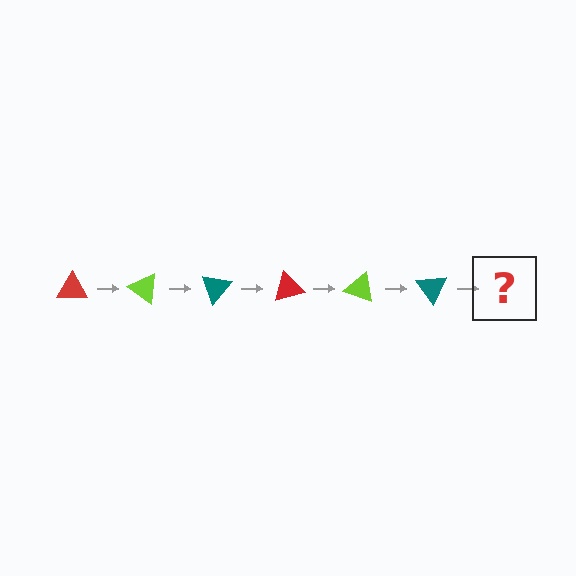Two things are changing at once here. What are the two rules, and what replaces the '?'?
The two rules are that it rotates 35 degrees each step and the color cycles through red, lime, and teal. The '?' should be a red triangle, rotated 210 degrees from the start.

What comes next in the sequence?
The next element should be a red triangle, rotated 210 degrees from the start.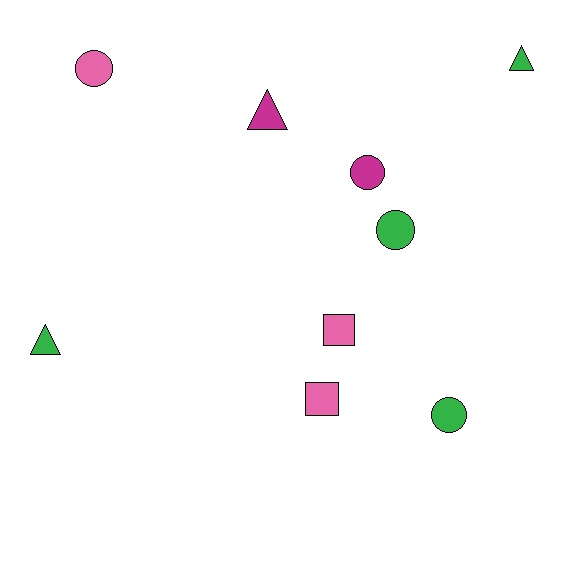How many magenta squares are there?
There are no magenta squares.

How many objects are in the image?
There are 9 objects.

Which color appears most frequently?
Green, with 4 objects.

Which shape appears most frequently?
Circle, with 4 objects.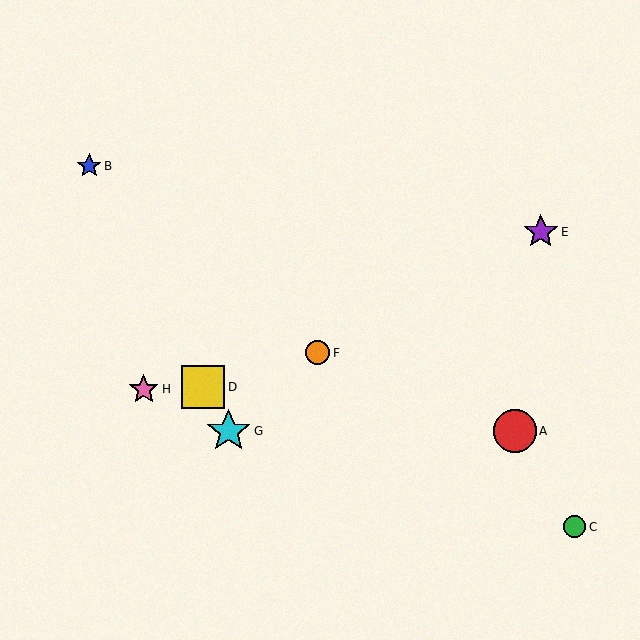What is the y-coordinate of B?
Object B is at y≈166.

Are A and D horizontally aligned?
No, A is at y≈431 and D is at y≈387.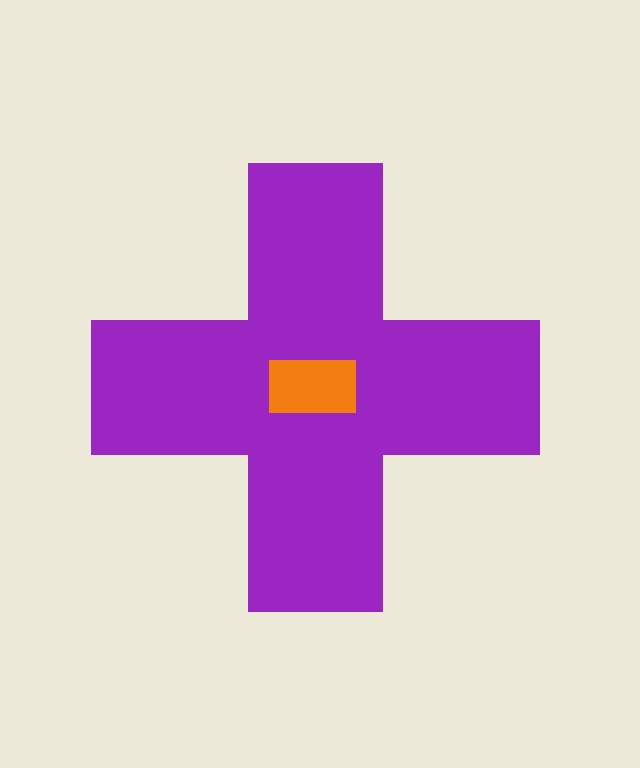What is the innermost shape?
The orange rectangle.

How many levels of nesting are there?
2.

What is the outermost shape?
The purple cross.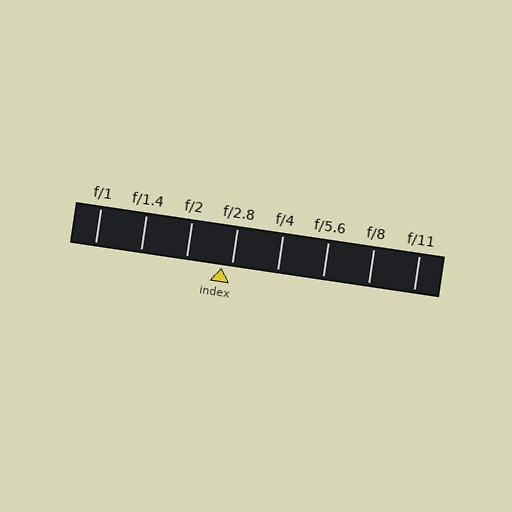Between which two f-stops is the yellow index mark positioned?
The index mark is between f/2 and f/2.8.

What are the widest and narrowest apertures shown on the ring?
The widest aperture shown is f/1 and the narrowest is f/11.